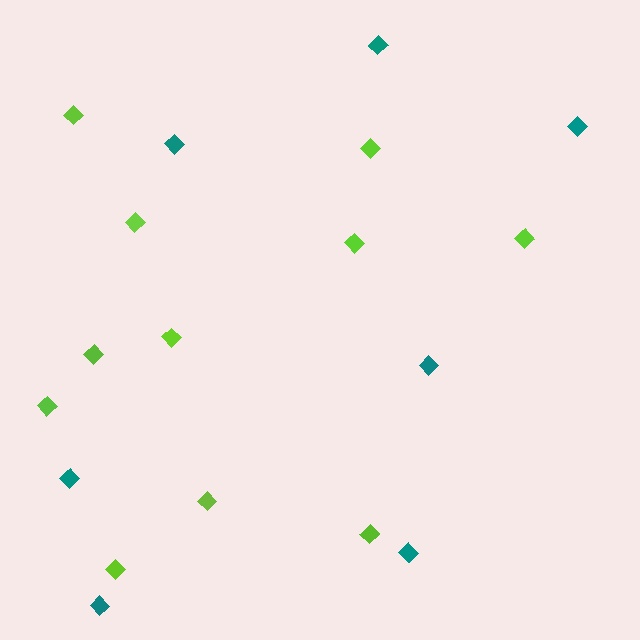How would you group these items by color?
There are 2 groups: one group of teal diamonds (7) and one group of lime diamonds (11).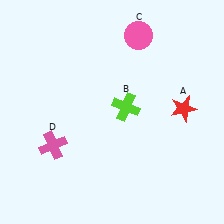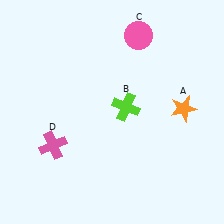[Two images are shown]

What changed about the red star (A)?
In Image 1, A is red. In Image 2, it changed to orange.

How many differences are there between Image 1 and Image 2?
There is 1 difference between the two images.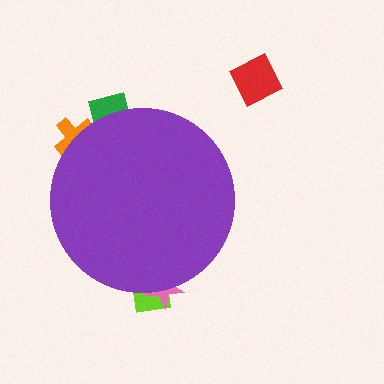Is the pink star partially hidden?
Yes, the pink star is partially hidden behind the purple circle.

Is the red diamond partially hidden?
No, the red diamond is fully visible.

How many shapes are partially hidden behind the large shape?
4 shapes are partially hidden.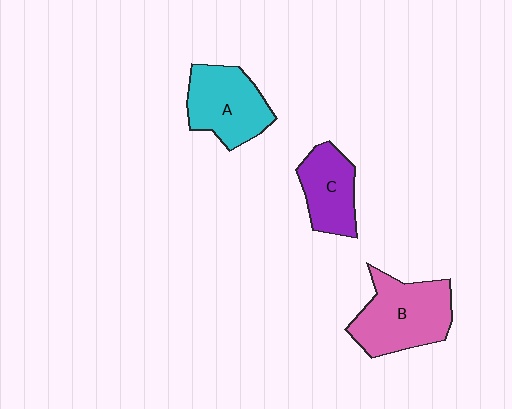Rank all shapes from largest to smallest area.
From largest to smallest: B (pink), A (cyan), C (purple).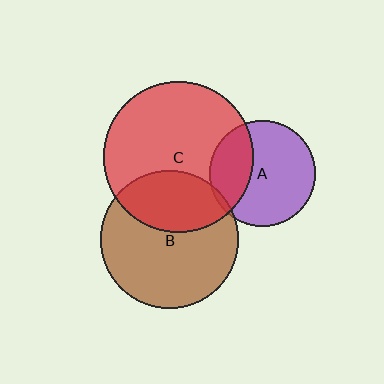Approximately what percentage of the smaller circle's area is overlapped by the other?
Approximately 30%.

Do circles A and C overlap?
Yes.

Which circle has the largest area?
Circle C (red).